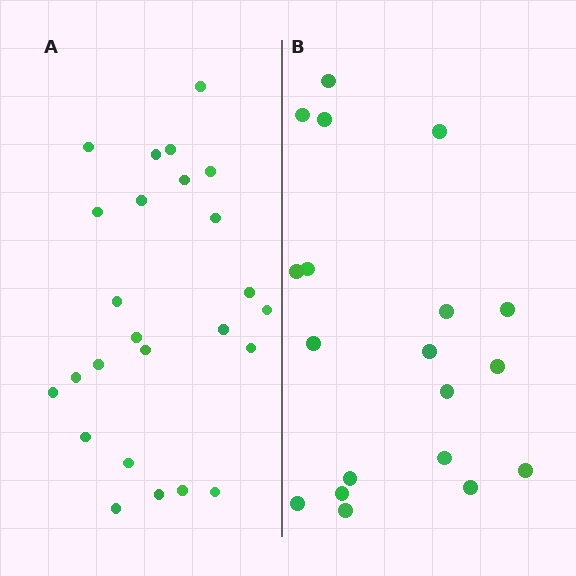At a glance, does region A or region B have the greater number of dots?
Region A (the left region) has more dots.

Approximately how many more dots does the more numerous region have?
Region A has about 6 more dots than region B.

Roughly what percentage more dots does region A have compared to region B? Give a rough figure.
About 30% more.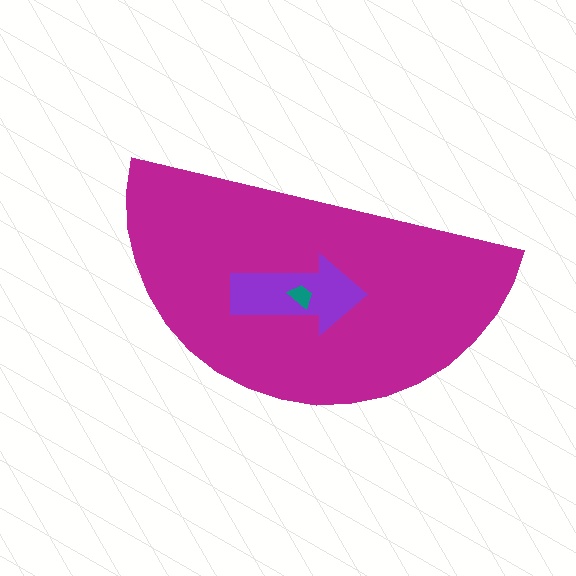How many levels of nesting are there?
3.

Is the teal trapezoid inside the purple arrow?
Yes.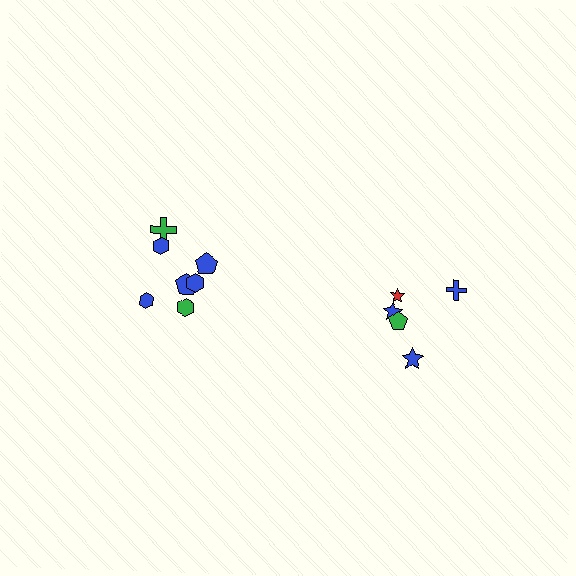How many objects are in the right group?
There are 5 objects.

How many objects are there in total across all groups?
There are 12 objects.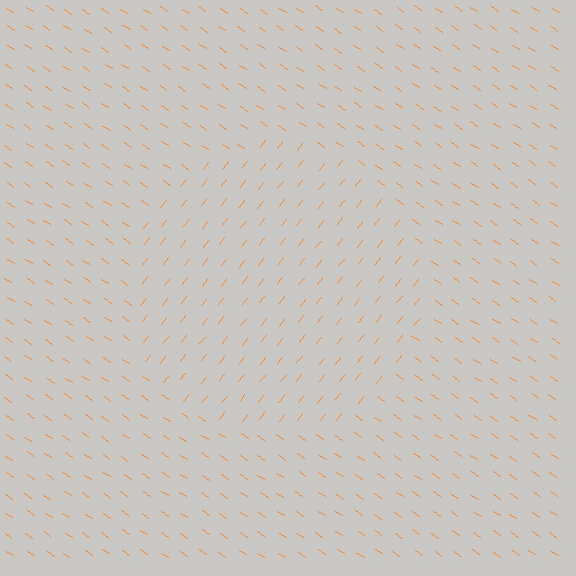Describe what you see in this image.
The image is filled with small orange line segments. A circle region in the image has lines oriented differently from the surrounding lines, creating a visible texture boundary.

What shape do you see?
I see a circle.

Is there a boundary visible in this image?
Yes, there is a texture boundary formed by a change in line orientation.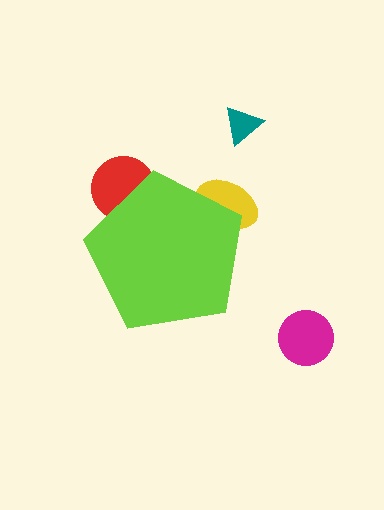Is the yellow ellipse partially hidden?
Yes, the yellow ellipse is partially hidden behind the lime pentagon.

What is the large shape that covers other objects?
A lime pentagon.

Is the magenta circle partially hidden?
No, the magenta circle is fully visible.